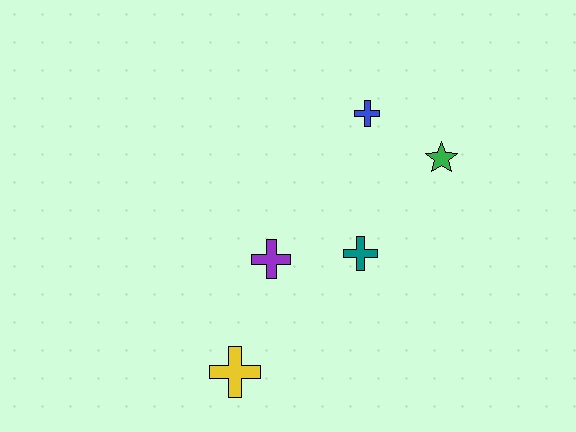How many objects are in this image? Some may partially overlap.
There are 5 objects.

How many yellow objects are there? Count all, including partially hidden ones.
There is 1 yellow object.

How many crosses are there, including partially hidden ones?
There are 4 crosses.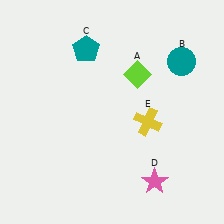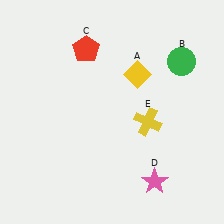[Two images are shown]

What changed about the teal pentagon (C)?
In Image 1, C is teal. In Image 2, it changed to red.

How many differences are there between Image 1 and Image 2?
There are 3 differences between the two images.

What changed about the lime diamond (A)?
In Image 1, A is lime. In Image 2, it changed to yellow.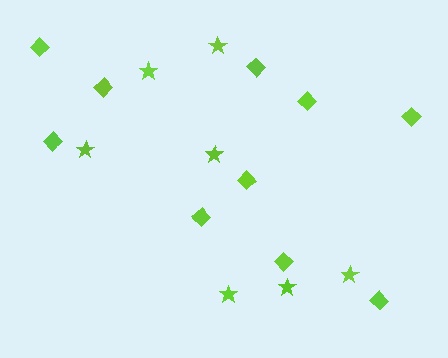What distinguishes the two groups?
There are 2 groups: one group of diamonds (10) and one group of stars (7).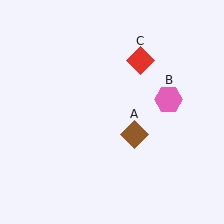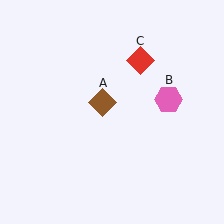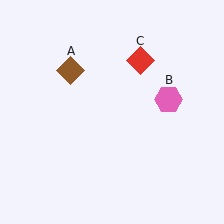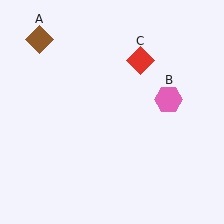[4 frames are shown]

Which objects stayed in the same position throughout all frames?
Pink hexagon (object B) and red diamond (object C) remained stationary.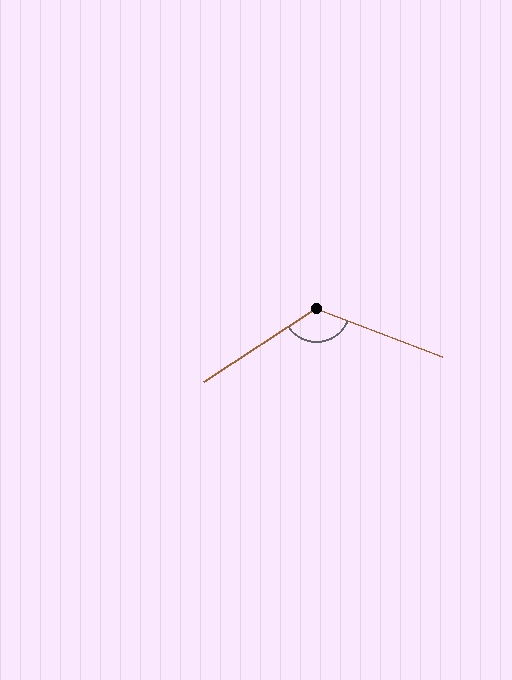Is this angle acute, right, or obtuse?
It is obtuse.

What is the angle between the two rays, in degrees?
Approximately 126 degrees.